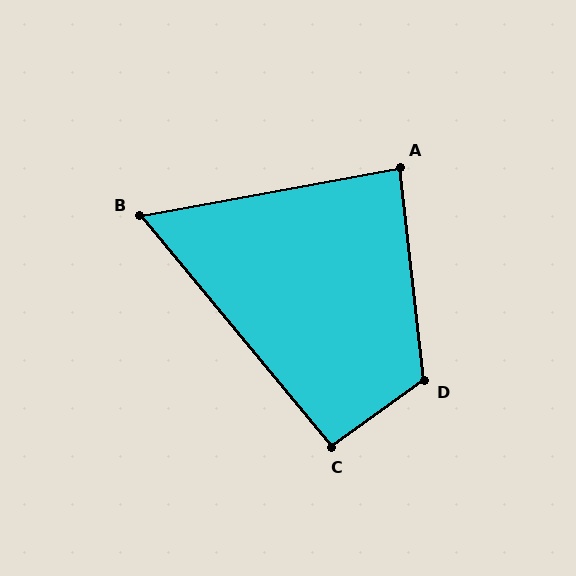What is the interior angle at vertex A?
Approximately 86 degrees (approximately right).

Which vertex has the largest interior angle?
D, at approximately 119 degrees.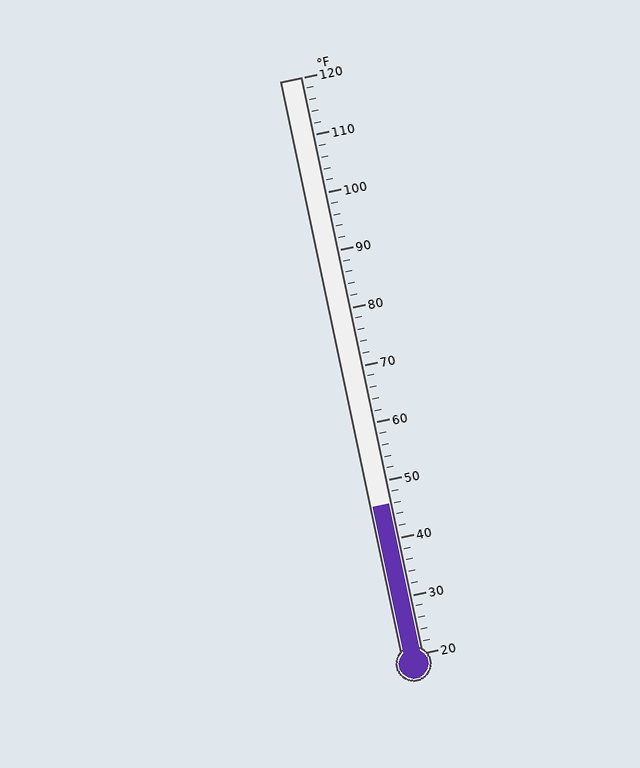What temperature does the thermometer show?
The thermometer shows approximately 46°F.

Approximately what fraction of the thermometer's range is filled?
The thermometer is filled to approximately 25% of its range.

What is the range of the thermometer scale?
The thermometer scale ranges from 20°F to 120°F.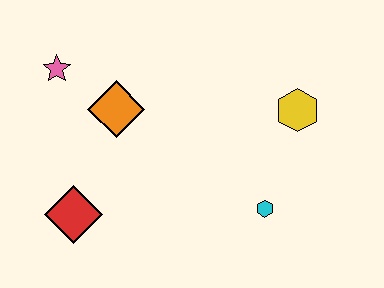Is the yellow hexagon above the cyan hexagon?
Yes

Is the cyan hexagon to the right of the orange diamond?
Yes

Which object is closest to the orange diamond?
The pink star is closest to the orange diamond.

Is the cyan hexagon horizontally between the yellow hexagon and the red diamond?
Yes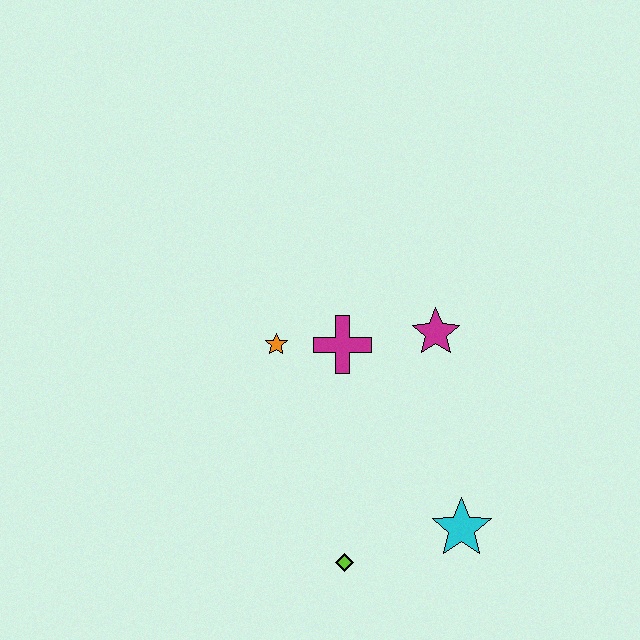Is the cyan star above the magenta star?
No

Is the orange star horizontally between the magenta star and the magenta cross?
No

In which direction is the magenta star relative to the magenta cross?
The magenta star is to the right of the magenta cross.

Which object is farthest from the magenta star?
The lime diamond is farthest from the magenta star.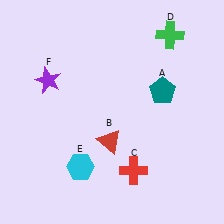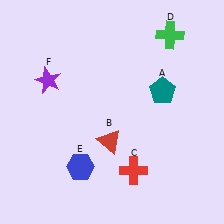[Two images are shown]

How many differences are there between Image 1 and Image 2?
There is 1 difference between the two images.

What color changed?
The hexagon (E) changed from cyan in Image 1 to blue in Image 2.